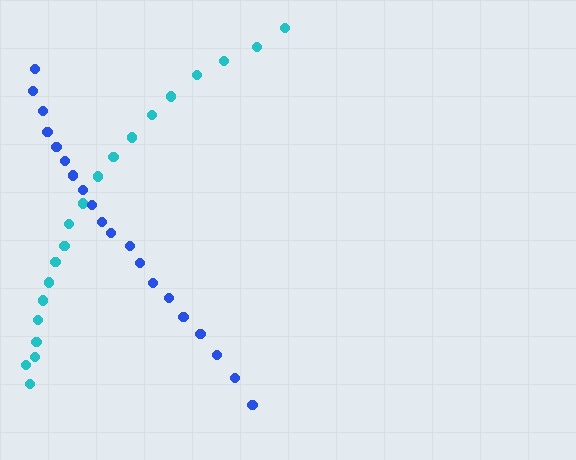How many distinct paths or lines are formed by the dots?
There are 2 distinct paths.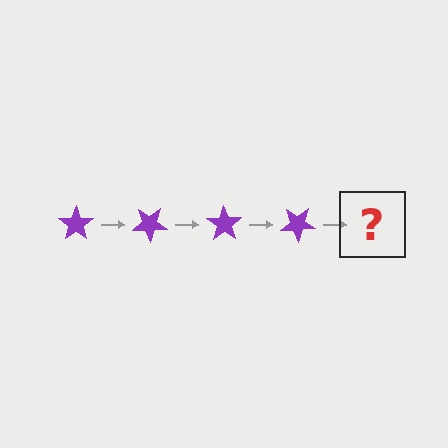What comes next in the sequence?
The next element should be a purple star rotated 140 degrees.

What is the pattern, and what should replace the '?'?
The pattern is that the star rotates 35 degrees each step. The '?' should be a purple star rotated 140 degrees.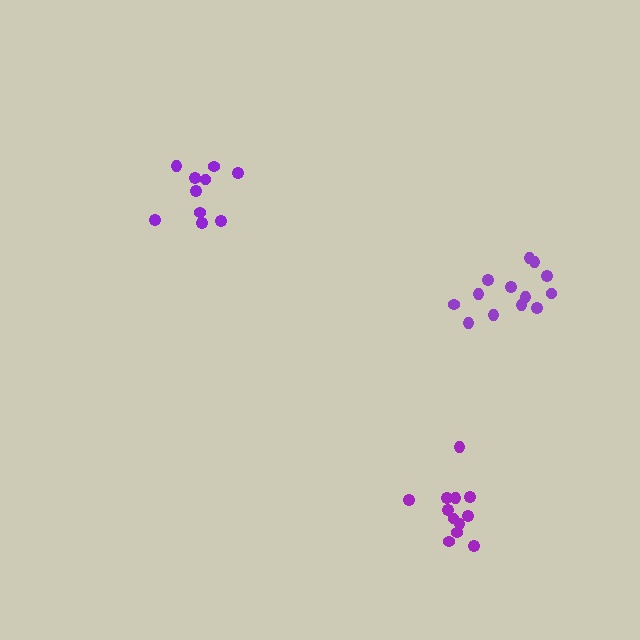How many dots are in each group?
Group 1: 10 dots, Group 2: 12 dots, Group 3: 13 dots (35 total).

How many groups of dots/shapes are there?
There are 3 groups.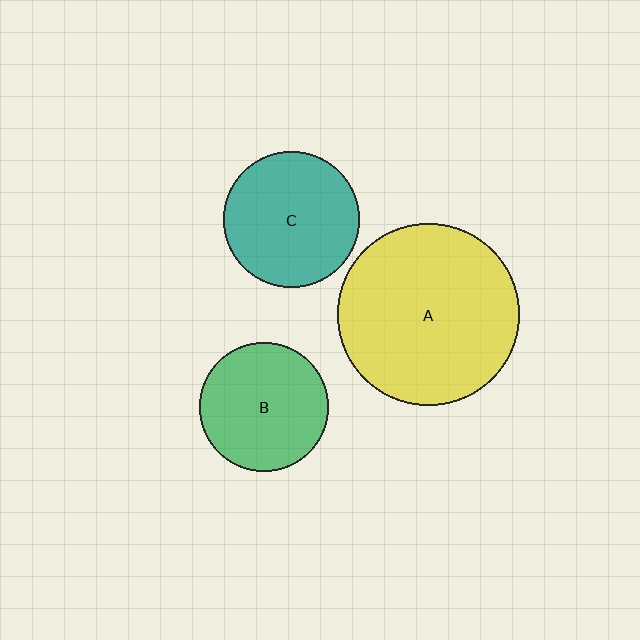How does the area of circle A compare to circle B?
Approximately 2.0 times.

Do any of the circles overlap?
No, none of the circles overlap.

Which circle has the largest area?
Circle A (yellow).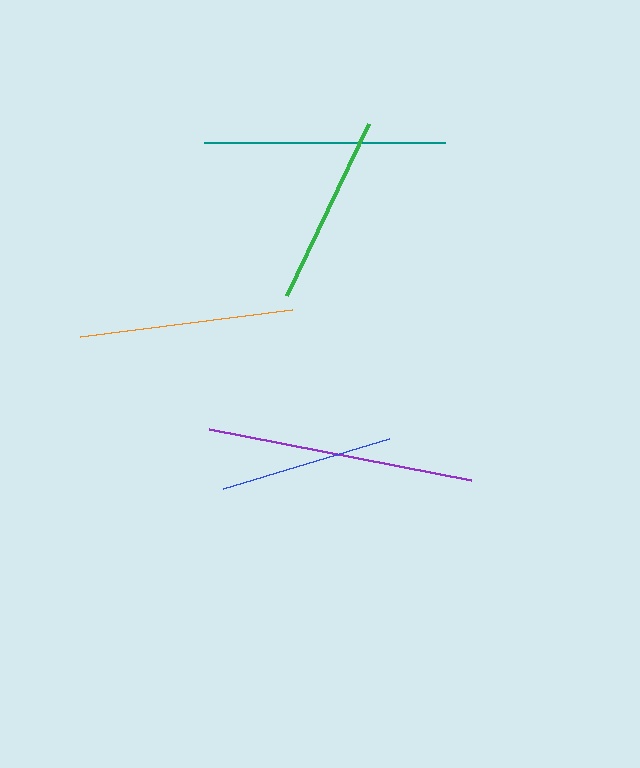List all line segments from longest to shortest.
From longest to shortest: purple, teal, orange, green, blue.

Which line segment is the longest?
The purple line is the longest at approximately 266 pixels.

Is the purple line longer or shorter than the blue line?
The purple line is longer than the blue line.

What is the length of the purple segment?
The purple segment is approximately 266 pixels long.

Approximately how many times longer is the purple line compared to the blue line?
The purple line is approximately 1.5 times the length of the blue line.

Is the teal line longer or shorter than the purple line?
The purple line is longer than the teal line.